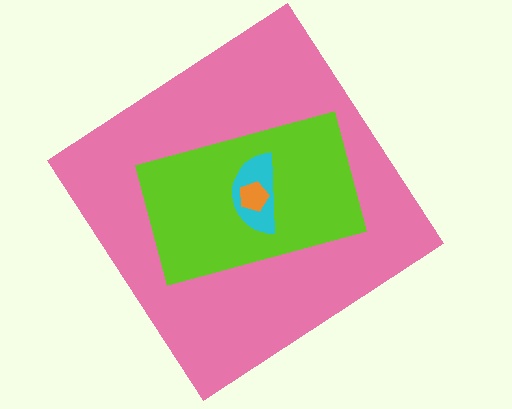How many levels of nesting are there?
4.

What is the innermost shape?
The orange pentagon.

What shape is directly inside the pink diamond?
The lime rectangle.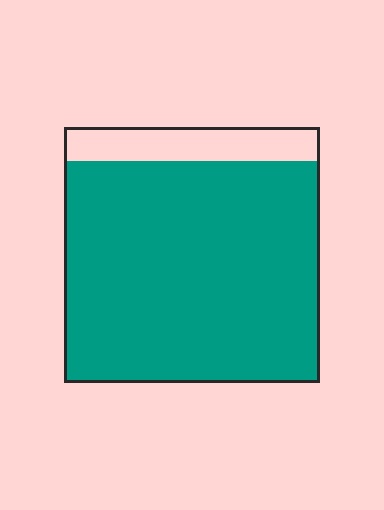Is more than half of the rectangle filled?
Yes.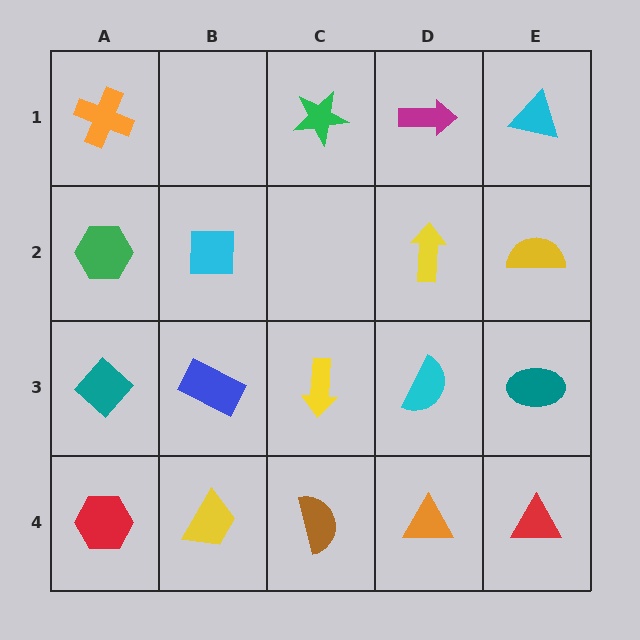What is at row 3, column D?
A cyan semicircle.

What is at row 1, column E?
A cyan triangle.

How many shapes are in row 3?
5 shapes.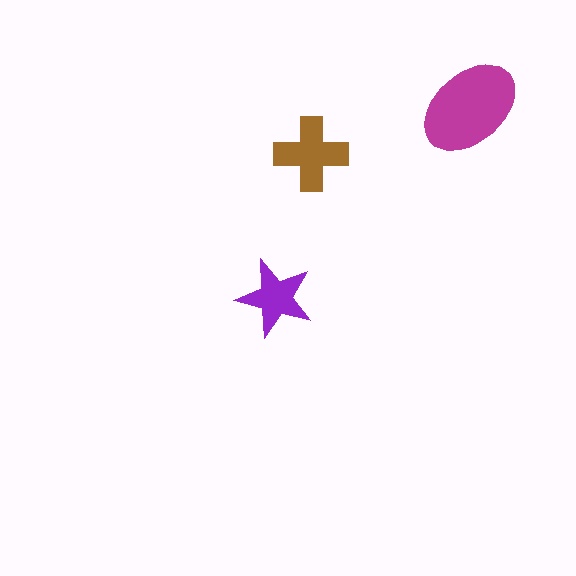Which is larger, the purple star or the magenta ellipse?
The magenta ellipse.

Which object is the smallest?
The purple star.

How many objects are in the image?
There are 3 objects in the image.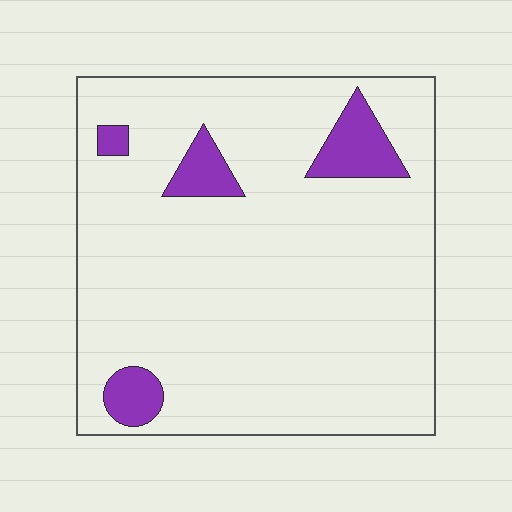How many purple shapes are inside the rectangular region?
4.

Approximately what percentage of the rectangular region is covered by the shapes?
Approximately 10%.